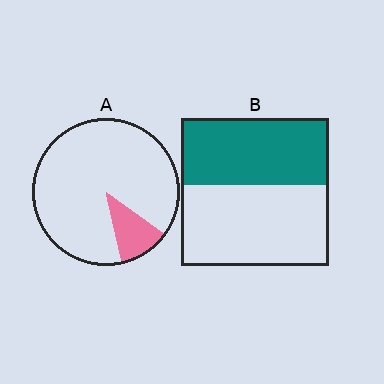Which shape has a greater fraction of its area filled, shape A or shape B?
Shape B.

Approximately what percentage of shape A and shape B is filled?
A is approximately 10% and B is approximately 45%.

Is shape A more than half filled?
No.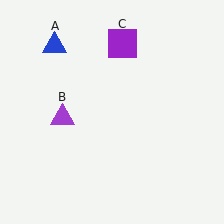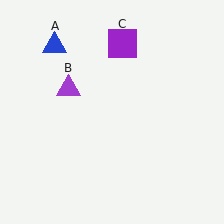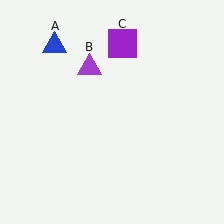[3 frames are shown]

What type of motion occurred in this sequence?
The purple triangle (object B) rotated clockwise around the center of the scene.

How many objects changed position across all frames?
1 object changed position: purple triangle (object B).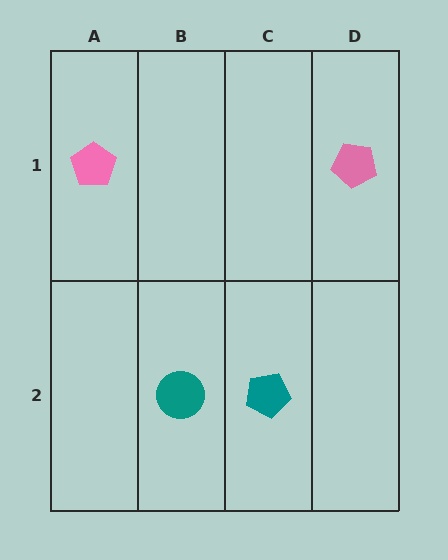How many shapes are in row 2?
2 shapes.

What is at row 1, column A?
A pink pentagon.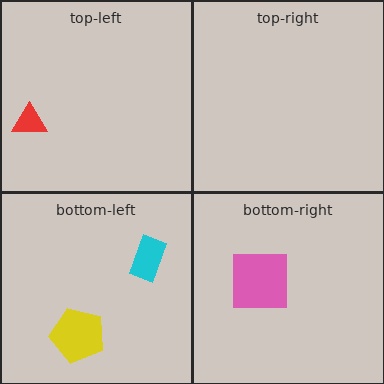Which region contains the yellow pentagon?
The bottom-left region.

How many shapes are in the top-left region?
1.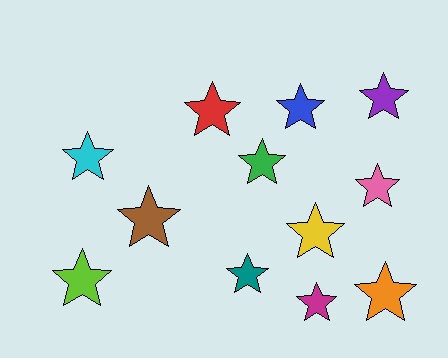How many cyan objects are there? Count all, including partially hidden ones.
There is 1 cyan object.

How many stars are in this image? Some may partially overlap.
There are 12 stars.